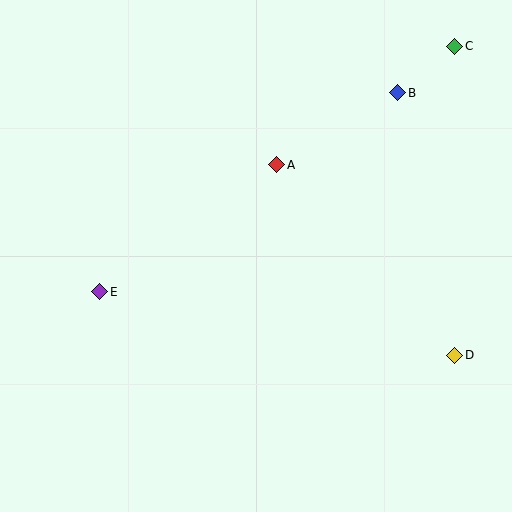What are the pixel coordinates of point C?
Point C is at (455, 46).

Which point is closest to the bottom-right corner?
Point D is closest to the bottom-right corner.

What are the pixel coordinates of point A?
Point A is at (277, 165).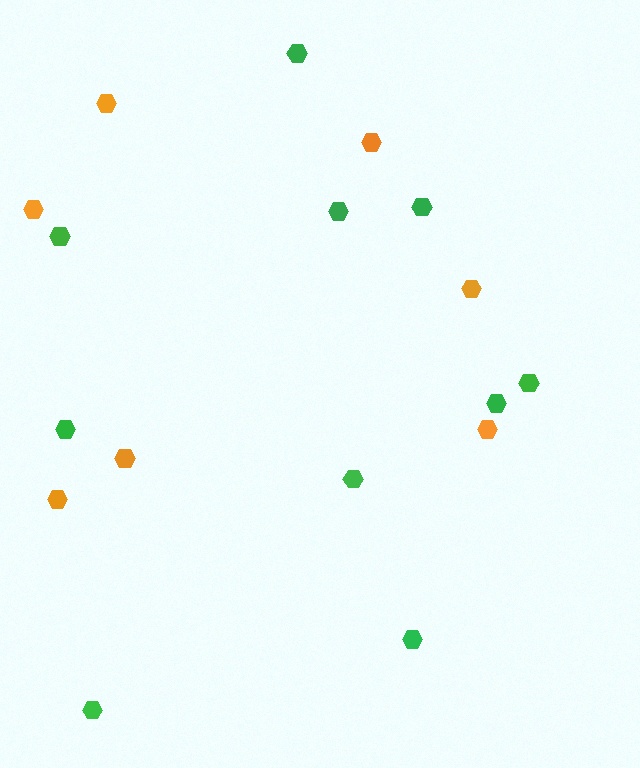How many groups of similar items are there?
There are 2 groups: one group of green hexagons (10) and one group of orange hexagons (7).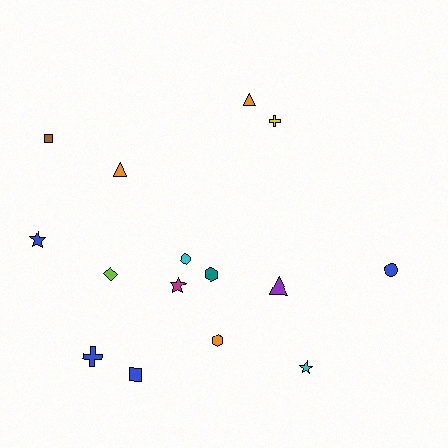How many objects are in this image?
There are 15 objects.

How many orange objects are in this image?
There are 3 orange objects.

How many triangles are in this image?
There are 3 triangles.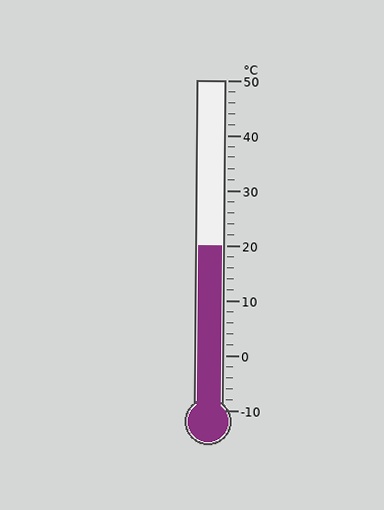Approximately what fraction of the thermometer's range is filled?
The thermometer is filled to approximately 50% of its range.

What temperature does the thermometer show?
The thermometer shows approximately 20°C.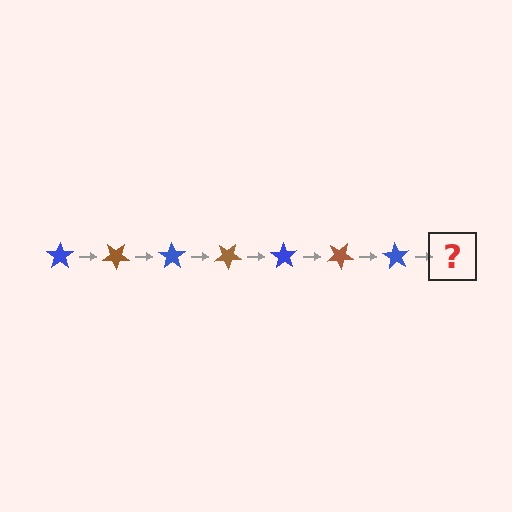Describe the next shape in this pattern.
It should be a brown star, rotated 245 degrees from the start.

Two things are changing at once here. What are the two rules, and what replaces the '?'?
The two rules are that it rotates 35 degrees each step and the color cycles through blue and brown. The '?' should be a brown star, rotated 245 degrees from the start.